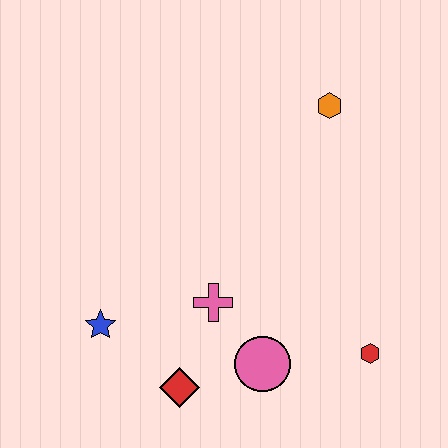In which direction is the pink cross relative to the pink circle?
The pink cross is above the pink circle.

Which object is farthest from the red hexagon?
The blue star is farthest from the red hexagon.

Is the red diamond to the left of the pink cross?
Yes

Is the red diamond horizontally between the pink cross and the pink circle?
No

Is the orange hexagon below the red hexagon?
No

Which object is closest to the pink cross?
The pink circle is closest to the pink cross.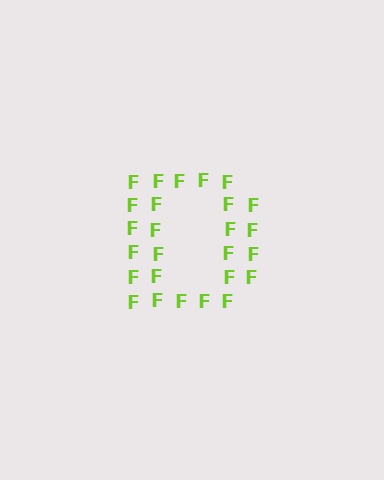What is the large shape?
The large shape is the letter D.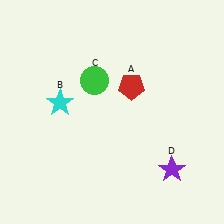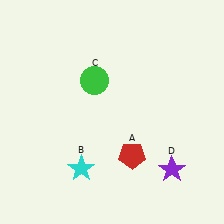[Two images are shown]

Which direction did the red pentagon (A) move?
The red pentagon (A) moved down.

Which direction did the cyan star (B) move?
The cyan star (B) moved down.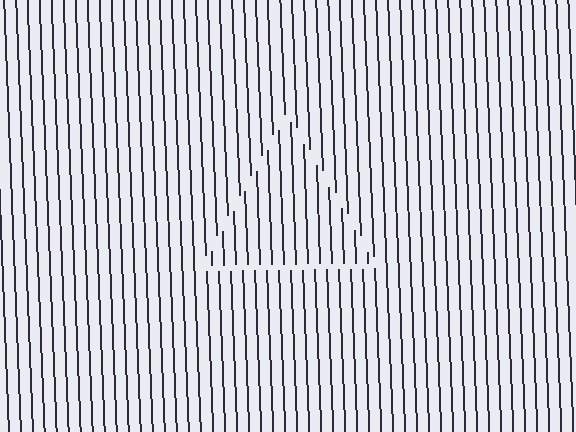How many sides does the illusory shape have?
3 sides — the line-ends trace a triangle.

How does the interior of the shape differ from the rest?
The interior of the shape contains the same grating, shifted by half a period — the contour is defined by the phase discontinuity where line-ends from the inner and outer gratings abut.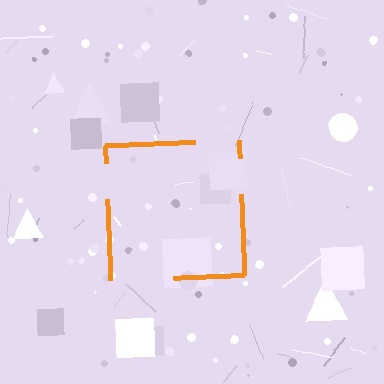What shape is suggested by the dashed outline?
The dashed outline suggests a square.